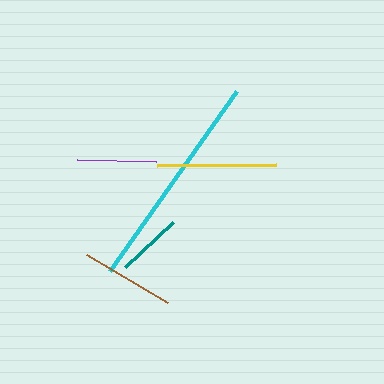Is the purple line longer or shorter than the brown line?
The brown line is longer than the purple line.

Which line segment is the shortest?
The teal line is the shortest at approximately 66 pixels.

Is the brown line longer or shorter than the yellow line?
The yellow line is longer than the brown line.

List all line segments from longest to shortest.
From longest to shortest: cyan, yellow, brown, purple, teal.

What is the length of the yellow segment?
The yellow segment is approximately 119 pixels long.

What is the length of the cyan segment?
The cyan segment is approximately 220 pixels long.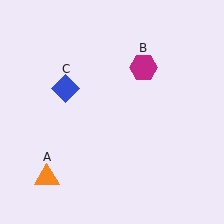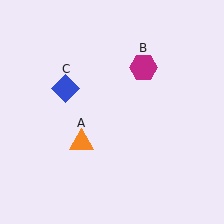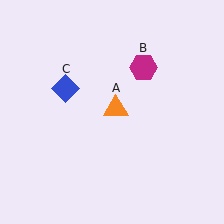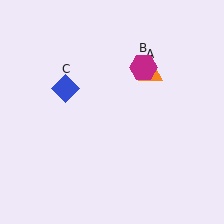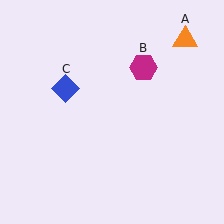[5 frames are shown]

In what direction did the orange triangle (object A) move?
The orange triangle (object A) moved up and to the right.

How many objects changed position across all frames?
1 object changed position: orange triangle (object A).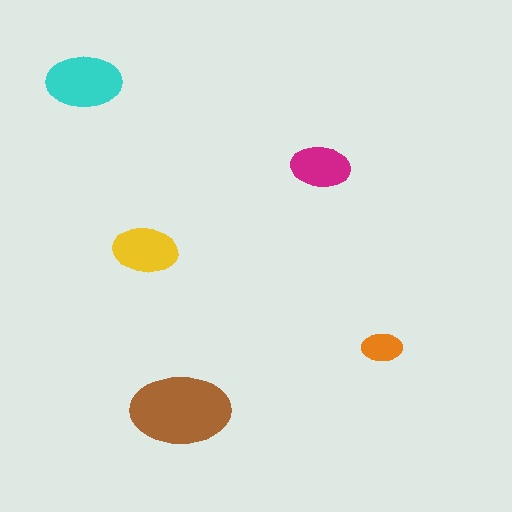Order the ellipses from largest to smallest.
the brown one, the cyan one, the yellow one, the magenta one, the orange one.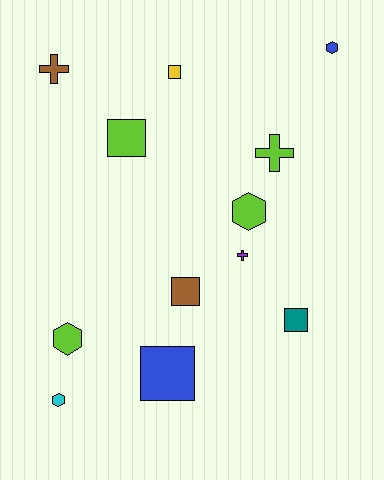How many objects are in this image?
There are 12 objects.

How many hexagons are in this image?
There are 4 hexagons.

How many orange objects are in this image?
There are no orange objects.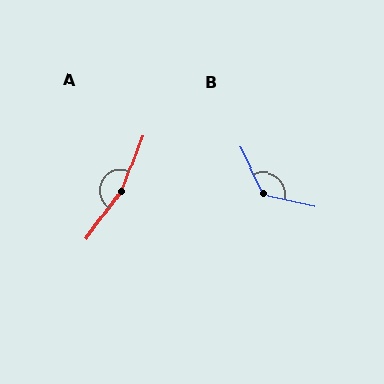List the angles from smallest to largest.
B (130°), A (165°).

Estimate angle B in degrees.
Approximately 130 degrees.